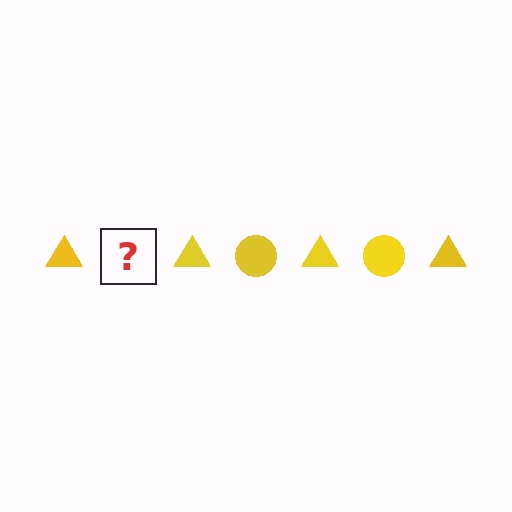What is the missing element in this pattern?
The missing element is a yellow circle.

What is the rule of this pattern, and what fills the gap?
The rule is that the pattern cycles through triangle, circle shapes in yellow. The gap should be filled with a yellow circle.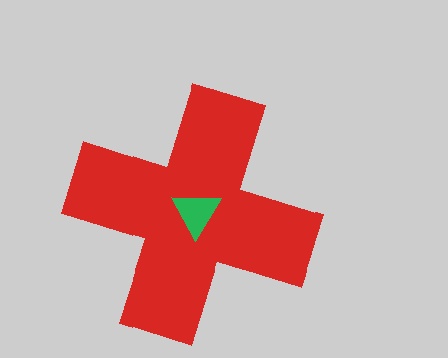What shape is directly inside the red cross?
The green triangle.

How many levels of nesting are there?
2.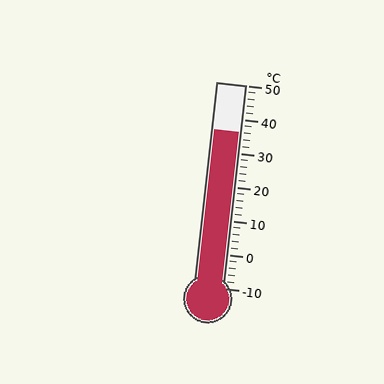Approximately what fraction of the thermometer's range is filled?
The thermometer is filled to approximately 75% of its range.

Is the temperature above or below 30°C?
The temperature is above 30°C.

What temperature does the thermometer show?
The thermometer shows approximately 36°C.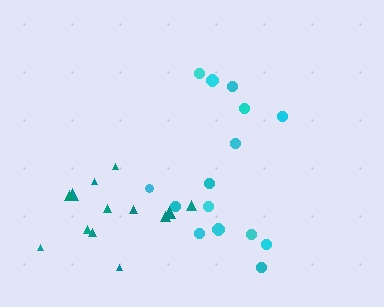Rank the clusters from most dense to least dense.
teal, cyan.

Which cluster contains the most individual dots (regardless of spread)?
Cyan (15).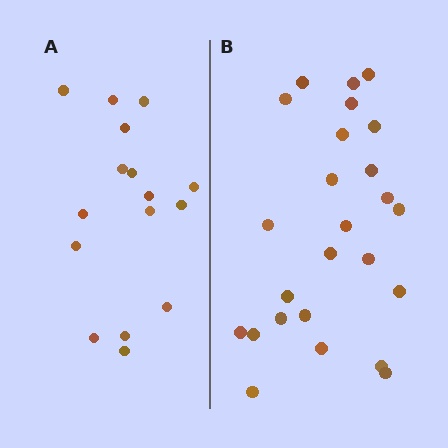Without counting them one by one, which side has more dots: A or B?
Region B (the right region) has more dots.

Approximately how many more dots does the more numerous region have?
Region B has roughly 8 or so more dots than region A.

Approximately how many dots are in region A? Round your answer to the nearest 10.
About 20 dots. (The exact count is 16, which rounds to 20.)